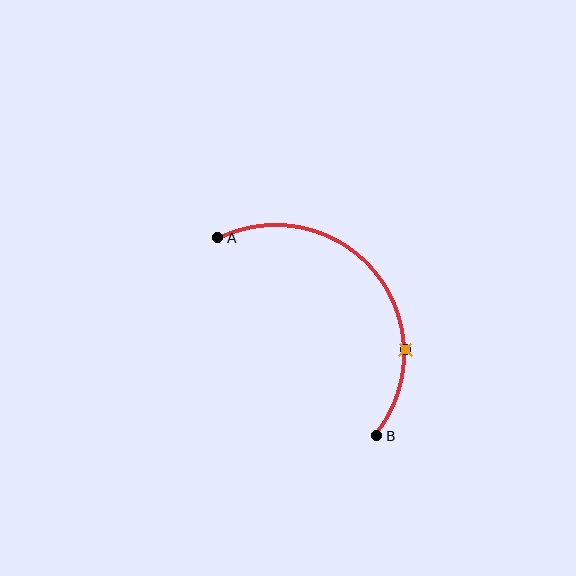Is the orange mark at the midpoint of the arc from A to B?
No. The orange mark lies on the arc but is closer to endpoint B. The arc midpoint would be at the point on the curve equidistant along the arc from both A and B.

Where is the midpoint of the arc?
The arc midpoint is the point on the curve farthest from the straight line joining A and B. It sits above and to the right of that line.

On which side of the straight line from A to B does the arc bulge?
The arc bulges above and to the right of the straight line connecting A and B.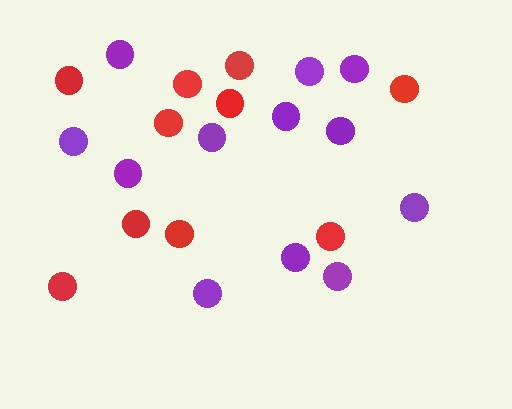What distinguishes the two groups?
There are 2 groups: one group of red circles (10) and one group of purple circles (12).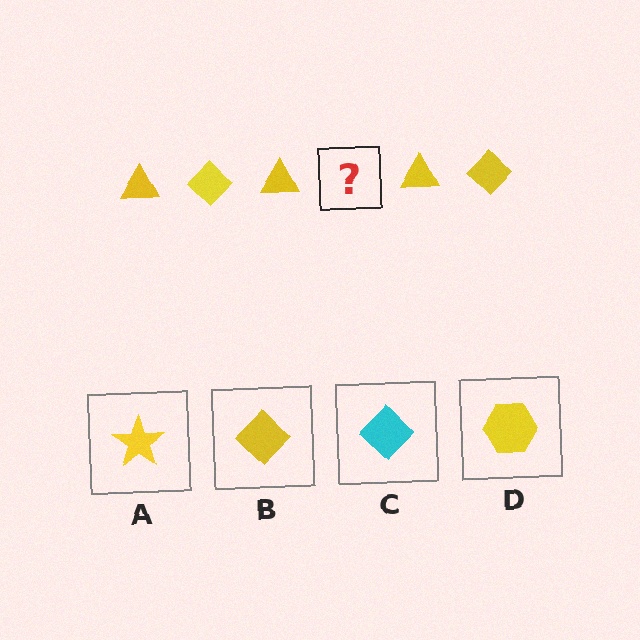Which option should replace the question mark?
Option B.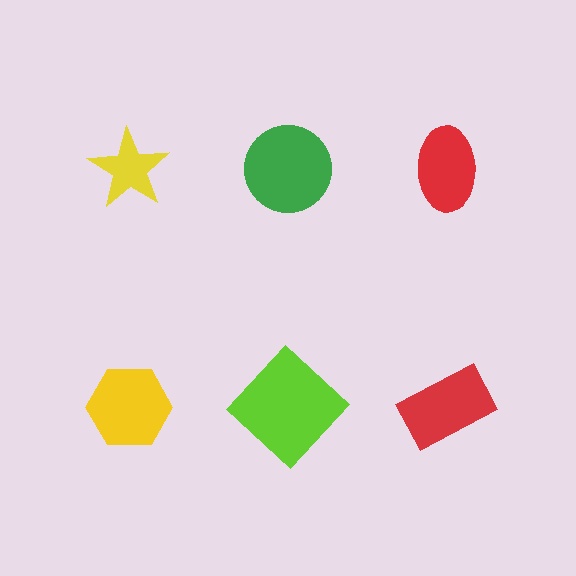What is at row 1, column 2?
A green circle.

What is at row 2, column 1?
A yellow hexagon.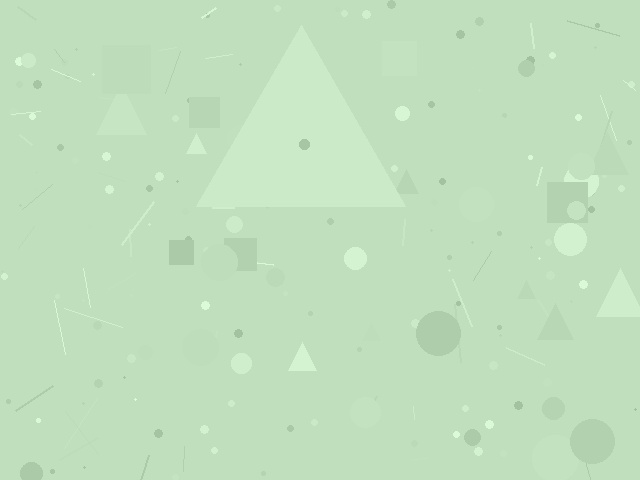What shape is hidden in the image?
A triangle is hidden in the image.